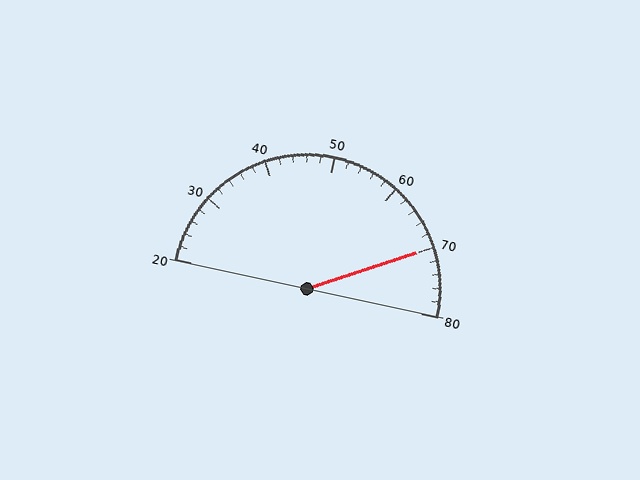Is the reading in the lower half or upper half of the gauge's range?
The reading is in the upper half of the range (20 to 80).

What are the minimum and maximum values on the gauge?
The gauge ranges from 20 to 80.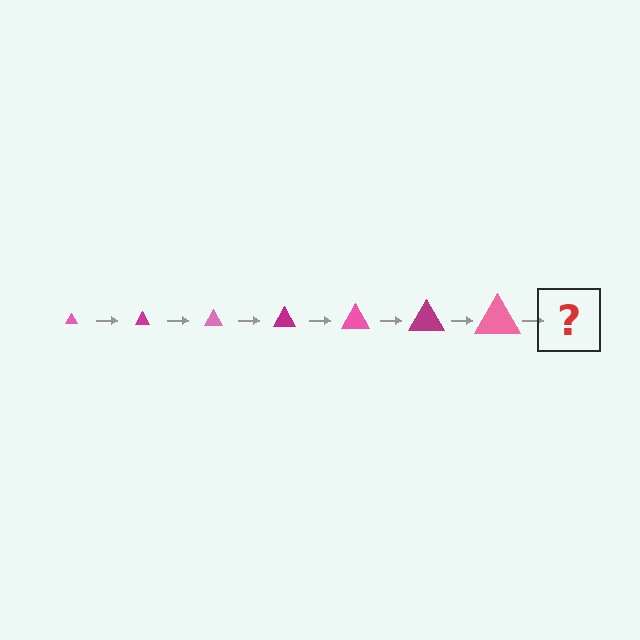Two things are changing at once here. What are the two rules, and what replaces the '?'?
The two rules are that the triangle grows larger each step and the color cycles through pink and magenta. The '?' should be a magenta triangle, larger than the previous one.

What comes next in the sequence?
The next element should be a magenta triangle, larger than the previous one.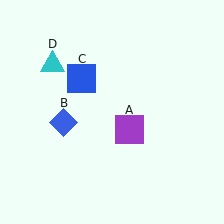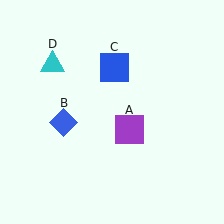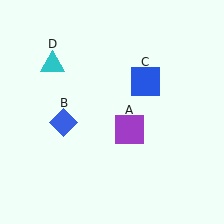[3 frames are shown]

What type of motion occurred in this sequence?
The blue square (object C) rotated clockwise around the center of the scene.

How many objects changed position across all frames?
1 object changed position: blue square (object C).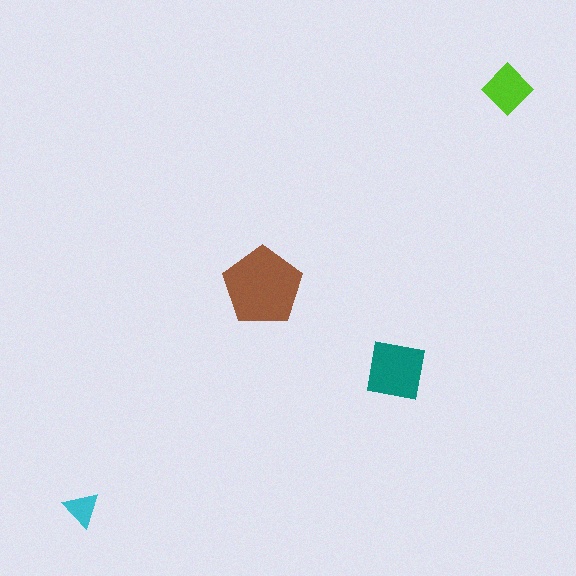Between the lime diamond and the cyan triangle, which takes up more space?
The lime diamond.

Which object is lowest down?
The cyan triangle is bottommost.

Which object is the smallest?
The cyan triangle.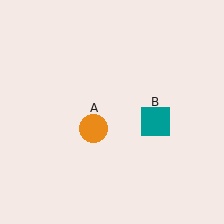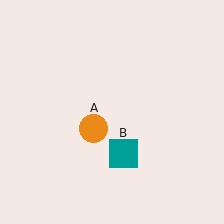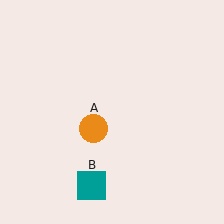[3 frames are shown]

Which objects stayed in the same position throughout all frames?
Orange circle (object A) remained stationary.